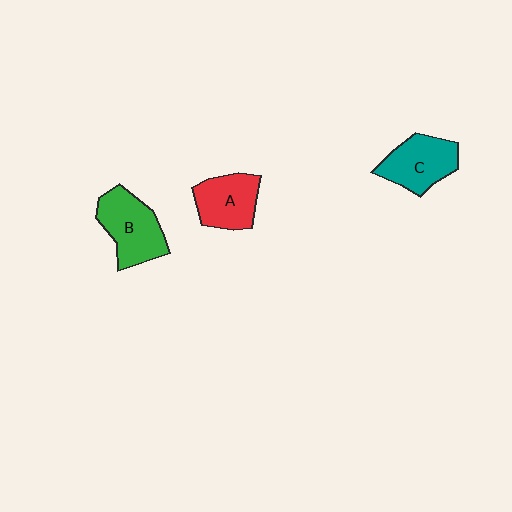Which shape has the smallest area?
Shape A (red).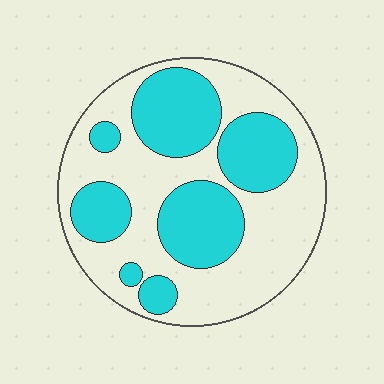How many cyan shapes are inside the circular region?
7.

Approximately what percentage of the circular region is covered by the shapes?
Approximately 40%.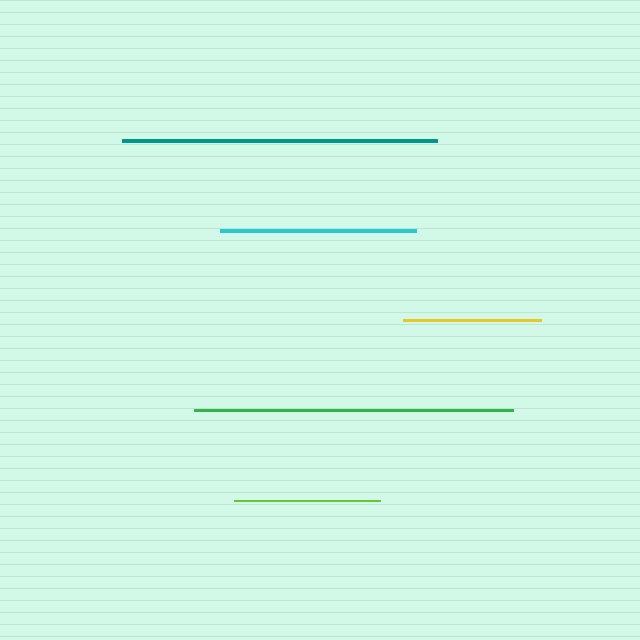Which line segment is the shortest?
The yellow line is the shortest at approximately 138 pixels.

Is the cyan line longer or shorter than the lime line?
The cyan line is longer than the lime line.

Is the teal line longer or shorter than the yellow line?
The teal line is longer than the yellow line.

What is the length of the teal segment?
The teal segment is approximately 315 pixels long.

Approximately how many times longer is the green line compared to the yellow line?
The green line is approximately 2.3 times the length of the yellow line.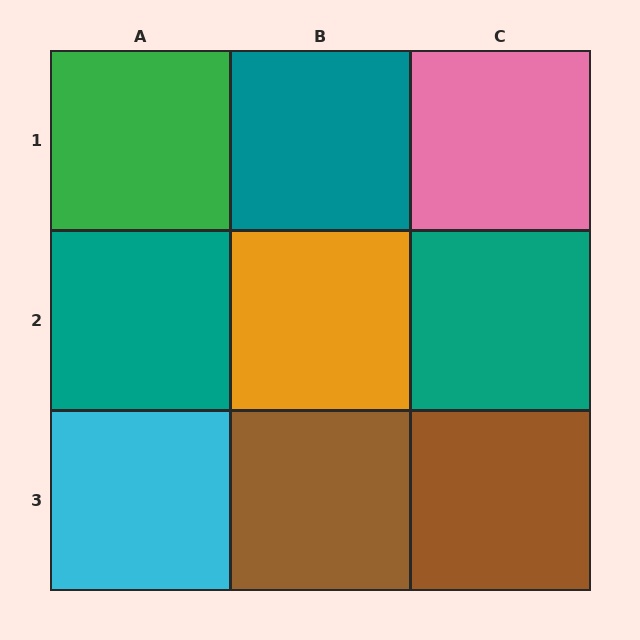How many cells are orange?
1 cell is orange.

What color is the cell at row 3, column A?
Cyan.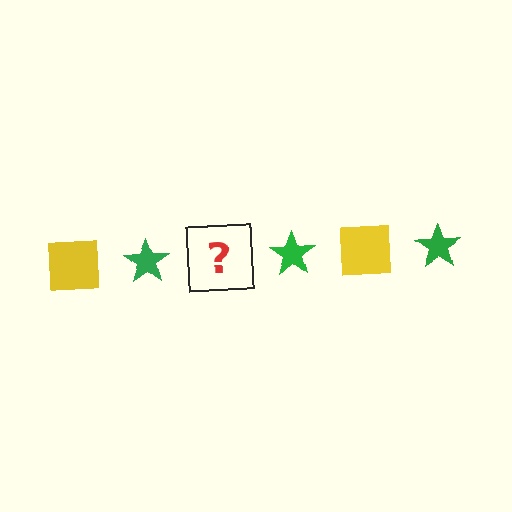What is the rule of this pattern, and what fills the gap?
The rule is that the pattern alternates between yellow square and green star. The gap should be filled with a yellow square.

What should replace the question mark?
The question mark should be replaced with a yellow square.